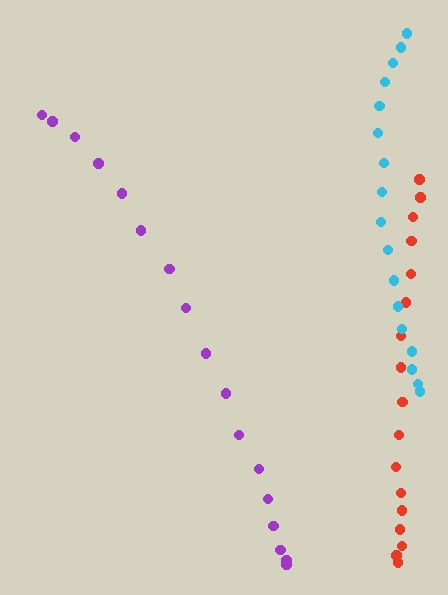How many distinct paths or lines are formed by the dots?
There are 3 distinct paths.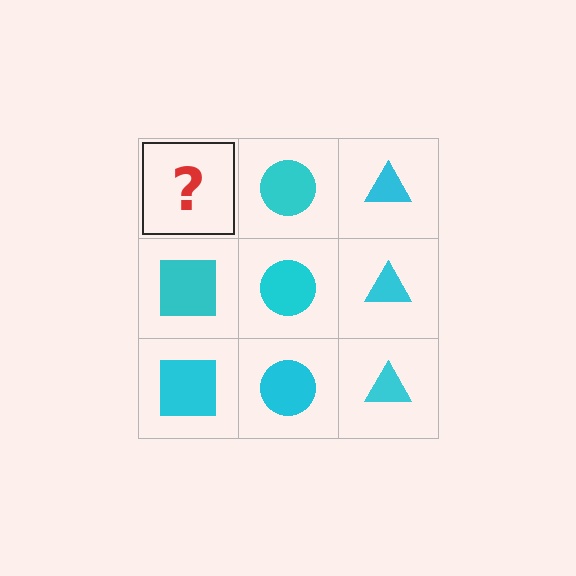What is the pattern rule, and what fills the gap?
The rule is that each column has a consistent shape. The gap should be filled with a cyan square.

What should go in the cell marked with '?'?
The missing cell should contain a cyan square.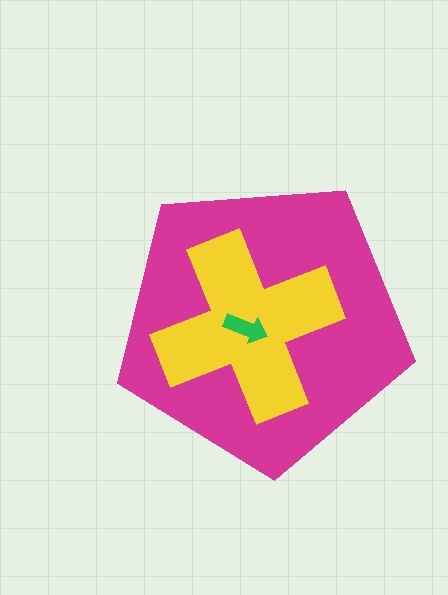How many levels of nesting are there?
3.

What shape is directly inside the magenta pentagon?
The yellow cross.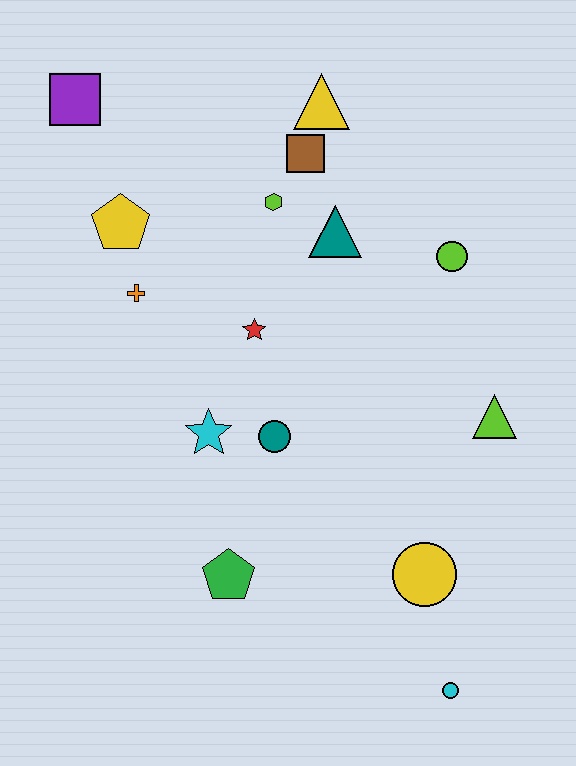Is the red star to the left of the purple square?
No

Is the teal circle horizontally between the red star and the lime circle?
Yes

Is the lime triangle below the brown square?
Yes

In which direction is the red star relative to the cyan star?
The red star is above the cyan star.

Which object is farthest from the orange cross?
The cyan circle is farthest from the orange cross.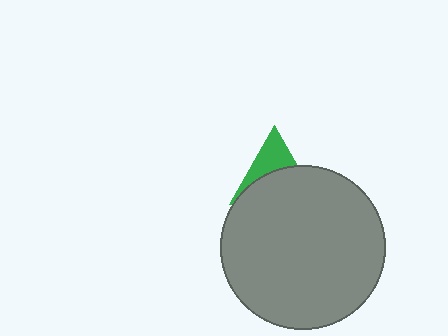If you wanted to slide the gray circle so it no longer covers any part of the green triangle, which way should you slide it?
Slide it down — that is the most direct way to separate the two shapes.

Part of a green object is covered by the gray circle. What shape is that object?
It is a triangle.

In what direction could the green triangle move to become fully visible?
The green triangle could move up. That would shift it out from behind the gray circle entirely.